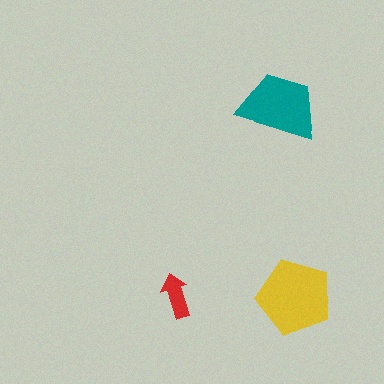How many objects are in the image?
There are 3 objects in the image.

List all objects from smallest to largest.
The red arrow, the teal trapezoid, the yellow pentagon.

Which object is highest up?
The teal trapezoid is topmost.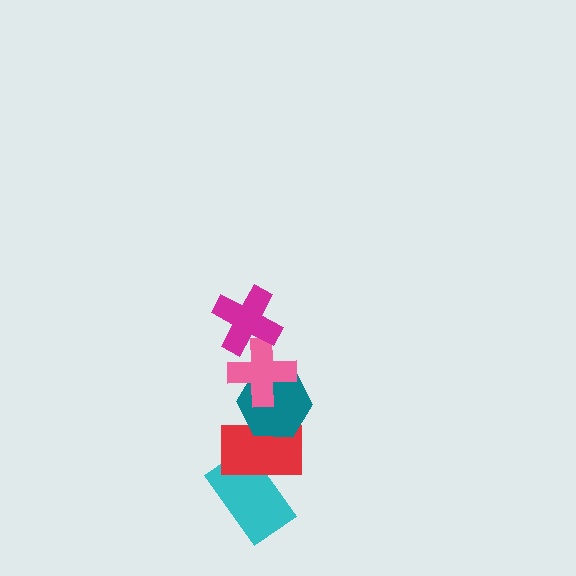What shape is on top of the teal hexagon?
The pink cross is on top of the teal hexagon.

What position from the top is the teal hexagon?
The teal hexagon is 3rd from the top.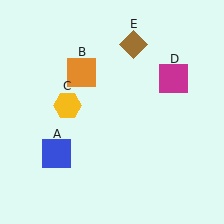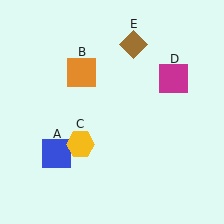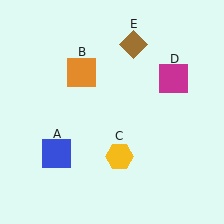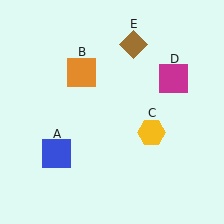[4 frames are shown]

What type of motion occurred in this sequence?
The yellow hexagon (object C) rotated counterclockwise around the center of the scene.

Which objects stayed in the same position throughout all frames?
Blue square (object A) and orange square (object B) and magenta square (object D) and brown diamond (object E) remained stationary.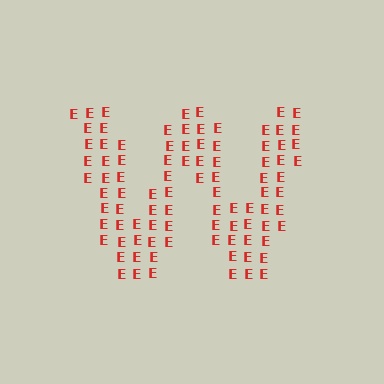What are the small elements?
The small elements are letter E's.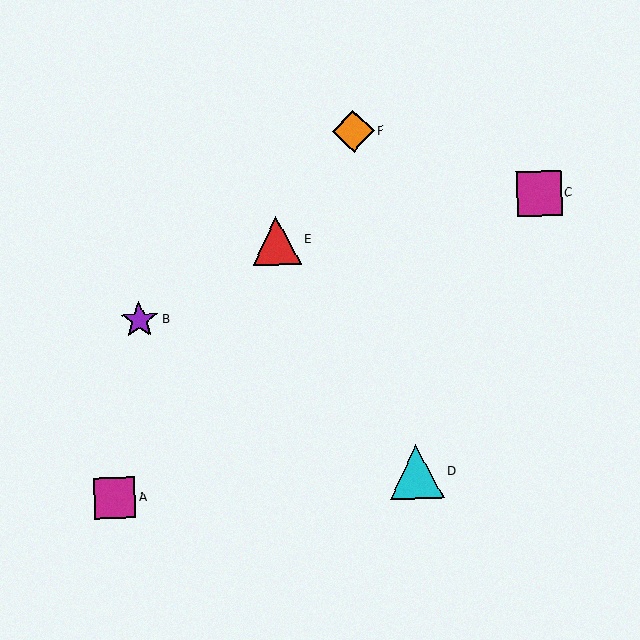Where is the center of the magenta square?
The center of the magenta square is at (115, 498).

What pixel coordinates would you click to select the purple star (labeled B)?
Click at (140, 320) to select the purple star B.